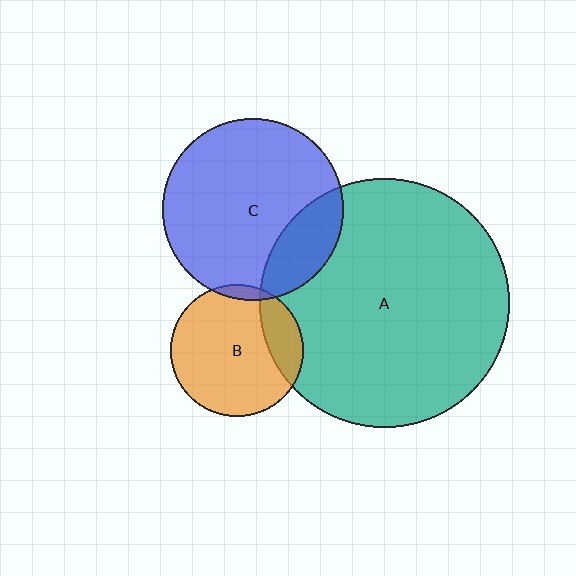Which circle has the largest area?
Circle A (teal).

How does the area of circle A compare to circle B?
Approximately 3.5 times.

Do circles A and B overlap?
Yes.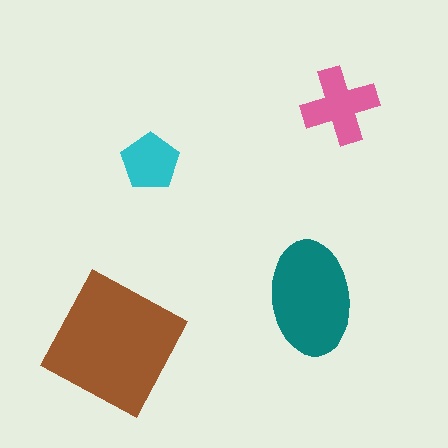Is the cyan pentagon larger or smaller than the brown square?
Smaller.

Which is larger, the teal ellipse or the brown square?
The brown square.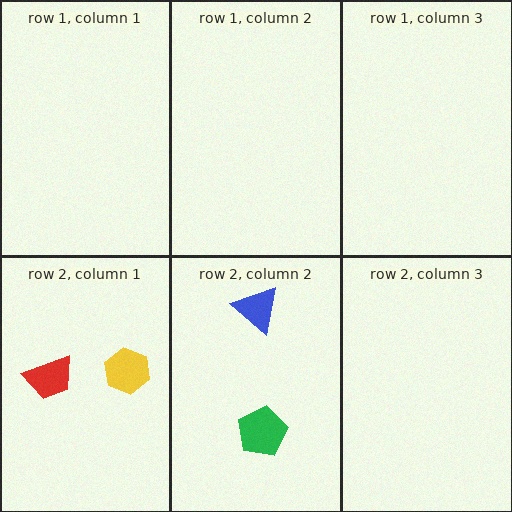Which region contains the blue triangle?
The row 2, column 2 region.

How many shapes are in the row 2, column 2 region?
2.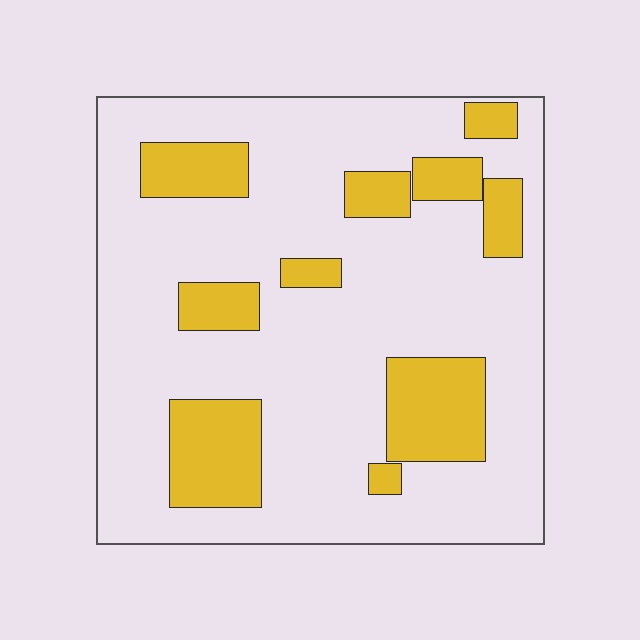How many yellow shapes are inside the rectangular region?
10.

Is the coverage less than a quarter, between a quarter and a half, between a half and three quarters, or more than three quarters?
Less than a quarter.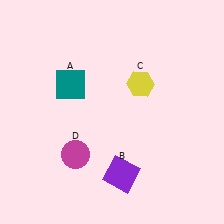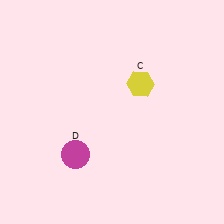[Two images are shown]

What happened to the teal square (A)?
The teal square (A) was removed in Image 2. It was in the top-left area of Image 1.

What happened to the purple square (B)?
The purple square (B) was removed in Image 2. It was in the bottom-right area of Image 1.